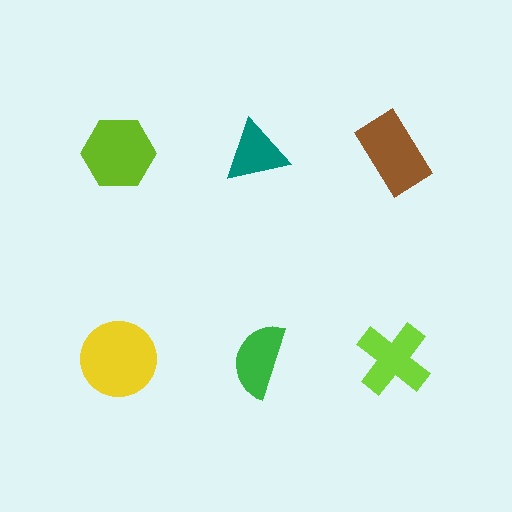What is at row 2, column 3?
A lime cross.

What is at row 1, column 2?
A teal triangle.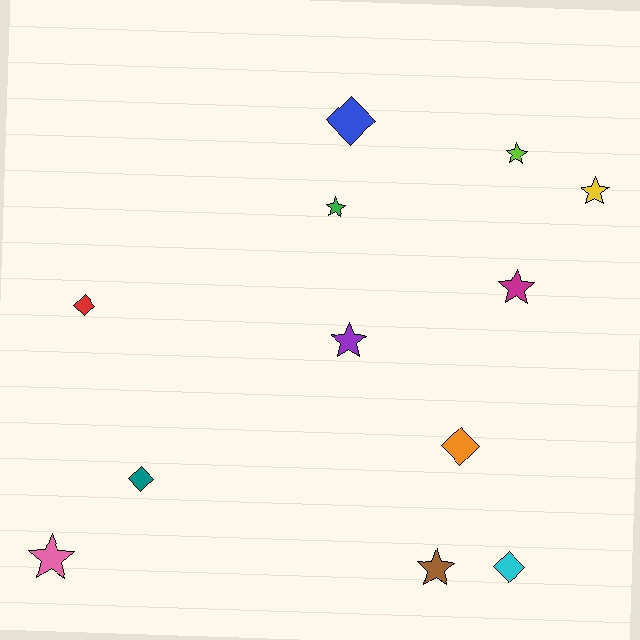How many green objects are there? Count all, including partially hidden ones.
There is 1 green object.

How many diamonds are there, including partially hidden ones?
There are 5 diamonds.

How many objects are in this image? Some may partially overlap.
There are 12 objects.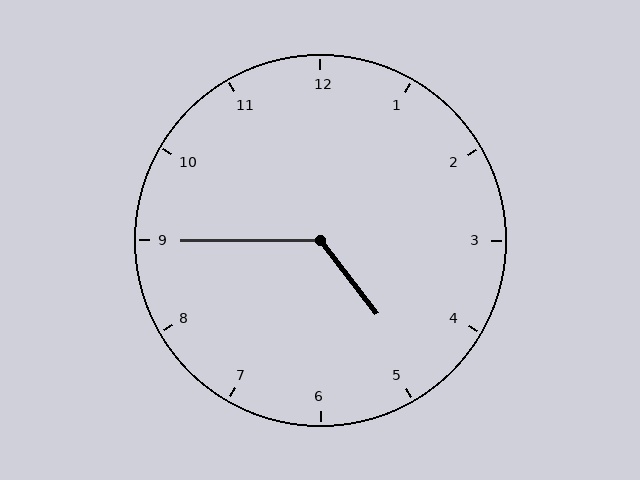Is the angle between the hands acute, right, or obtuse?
It is obtuse.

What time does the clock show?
4:45.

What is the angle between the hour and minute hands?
Approximately 128 degrees.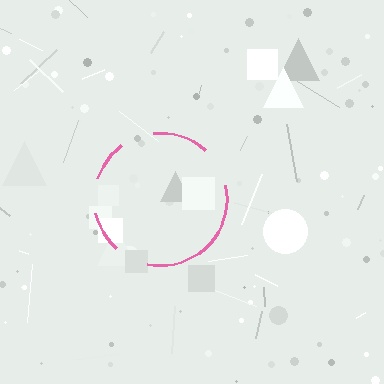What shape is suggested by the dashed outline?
The dashed outline suggests a circle.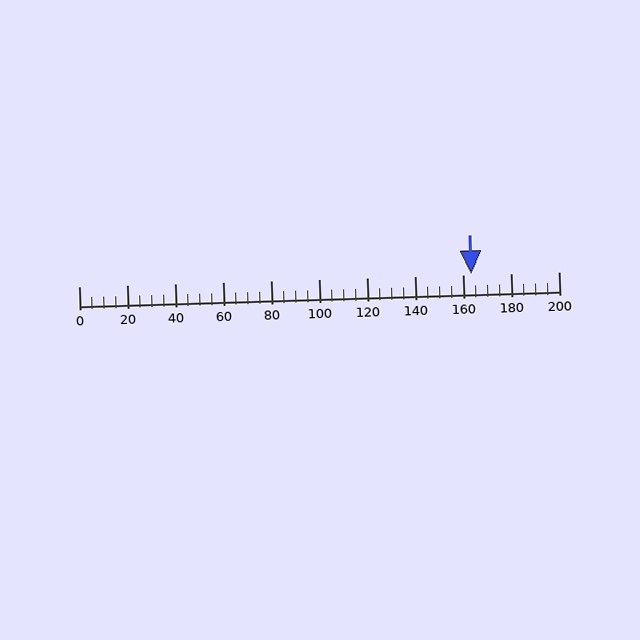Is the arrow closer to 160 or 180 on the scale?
The arrow is closer to 160.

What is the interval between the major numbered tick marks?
The major tick marks are spaced 20 units apart.